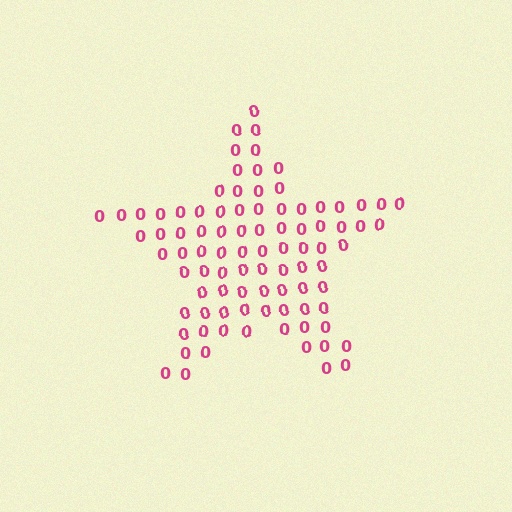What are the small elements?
The small elements are digit 0's.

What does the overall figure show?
The overall figure shows a star.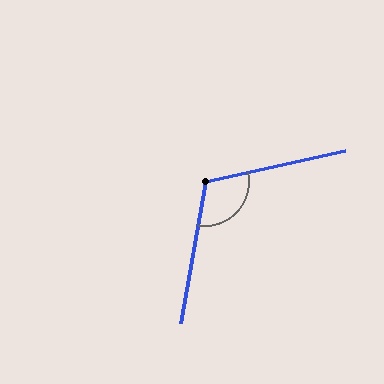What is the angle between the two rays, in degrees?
Approximately 113 degrees.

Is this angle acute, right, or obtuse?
It is obtuse.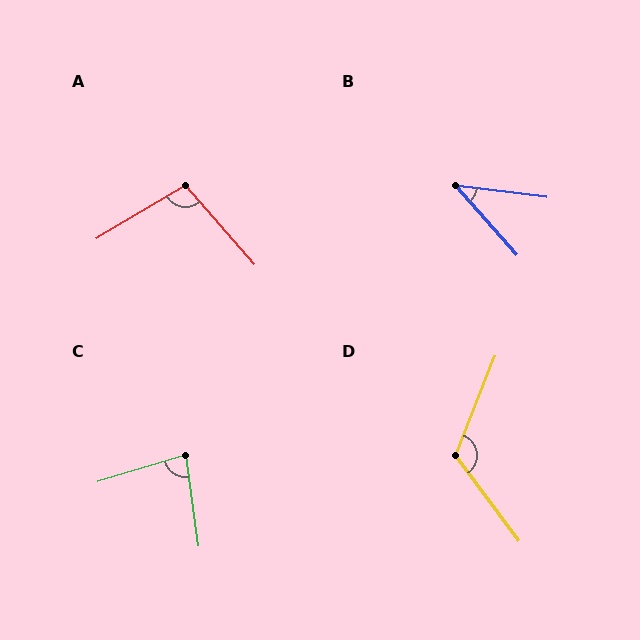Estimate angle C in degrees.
Approximately 81 degrees.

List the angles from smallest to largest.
B (41°), C (81°), A (100°), D (122°).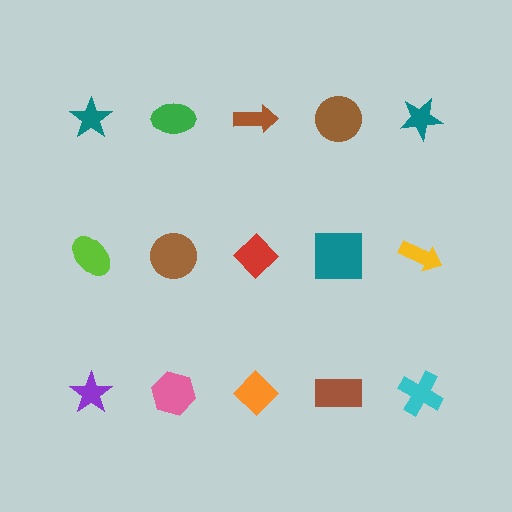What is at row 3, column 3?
An orange diamond.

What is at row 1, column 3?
A brown arrow.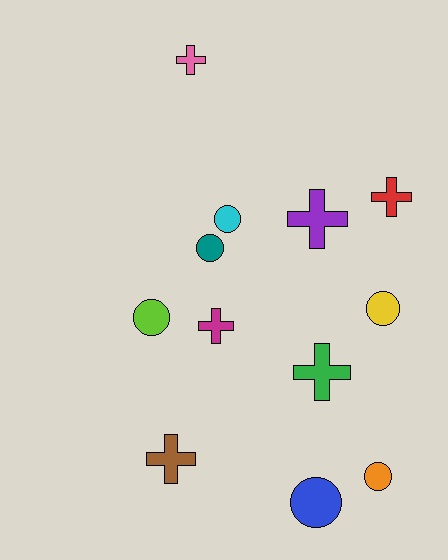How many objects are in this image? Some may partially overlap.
There are 12 objects.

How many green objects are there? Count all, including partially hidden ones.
There is 1 green object.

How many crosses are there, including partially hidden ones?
There are 6 crosses.